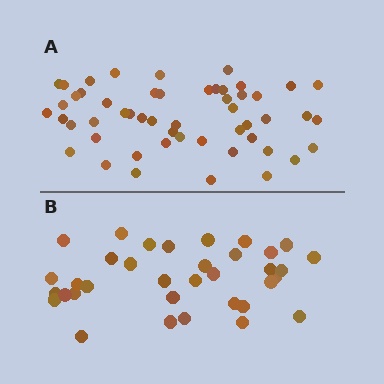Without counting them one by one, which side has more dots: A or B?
Region A (the top region) has more dots.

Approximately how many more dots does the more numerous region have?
Region A has approximately 15 more dots than region B.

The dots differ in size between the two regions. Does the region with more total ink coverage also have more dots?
No. Region B has more total ink coverage because its dots are larger, but region A actually contains more individual dots. Total area can be misleading — the number of items is what matters here.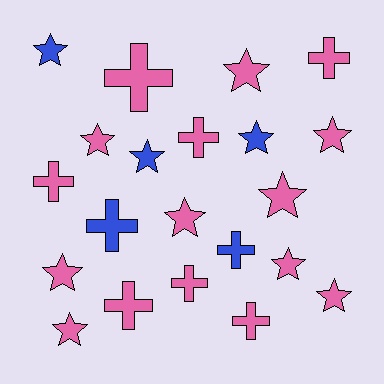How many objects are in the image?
There are 21 objects.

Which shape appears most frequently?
Star, with 12 objects.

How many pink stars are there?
There are 9 pink stars.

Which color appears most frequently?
Pink, with 16 objects.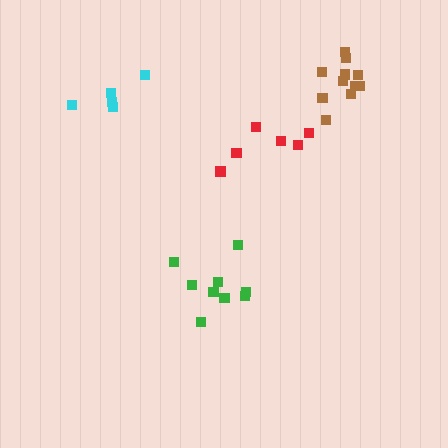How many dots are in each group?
Group 1: 9 dots, Group 2: 11 dots, Group 3: 6 dots, Group 4: 5 dots (31 total).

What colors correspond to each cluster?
The clusters are colored: green, brown, red, cyan.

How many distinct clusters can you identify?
There are 4 distinct clusters.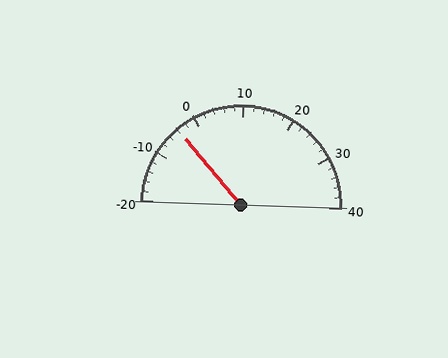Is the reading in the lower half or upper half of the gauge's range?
The reading is in the lower half of the range (-20 to 40).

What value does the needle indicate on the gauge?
The needle indicates approximately -4.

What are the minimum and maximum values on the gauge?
The gauge ranges from -20 to 40.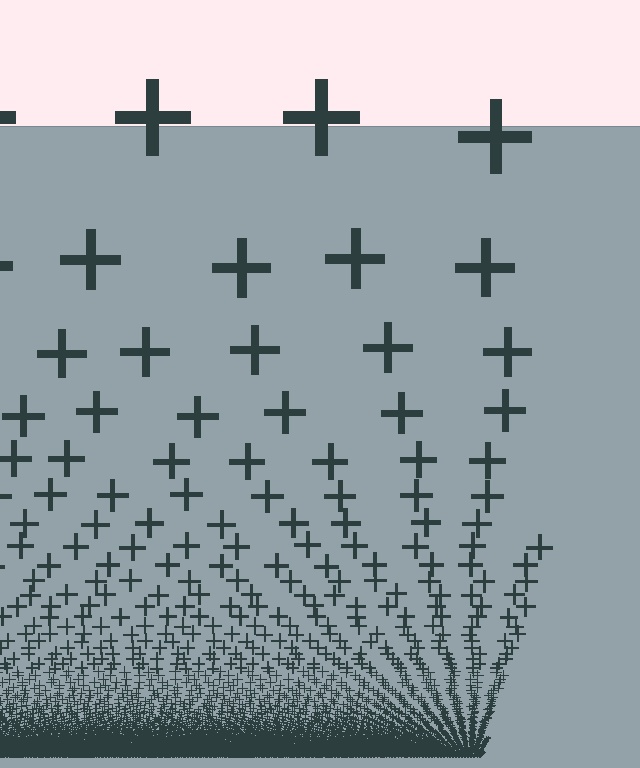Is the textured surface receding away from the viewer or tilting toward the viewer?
The surface appears to tilt toward the viewer. Texture elements get larger and sparser toward the top.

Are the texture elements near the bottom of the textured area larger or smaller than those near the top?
Smaller. The gradient is inverted — elements near the bottom are smaller and denser.